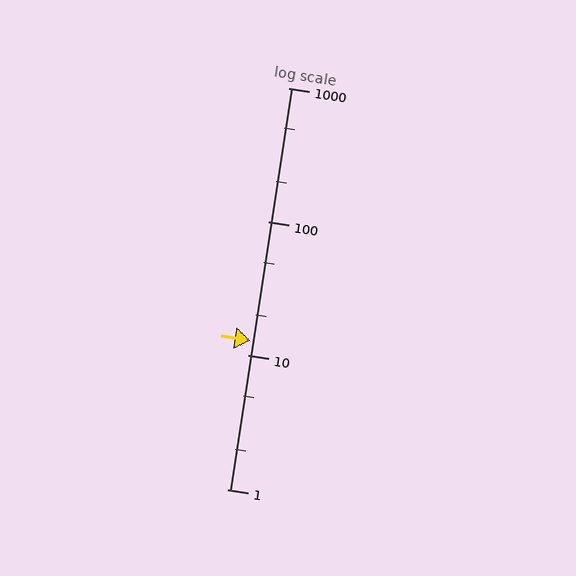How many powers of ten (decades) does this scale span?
The scale spans 3 decades, from 1 to 1000.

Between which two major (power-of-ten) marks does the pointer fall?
The pointer is between 10 and 100.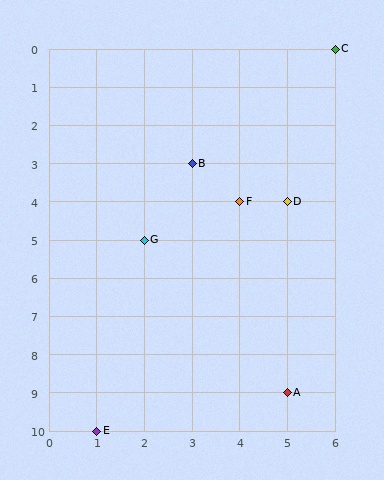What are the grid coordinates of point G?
Point G is at grid coordinates (2, 5).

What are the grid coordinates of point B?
Point B is at grid coordinates (3, 3).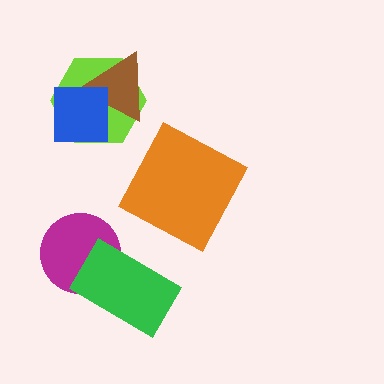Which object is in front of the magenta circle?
The green rectangle is in front of the magenta circle.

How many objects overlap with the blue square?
2 objects overlap with the blue square.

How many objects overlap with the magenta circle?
1 object overlaps with the magenta circle.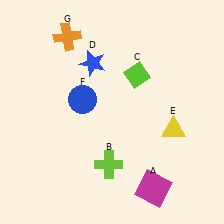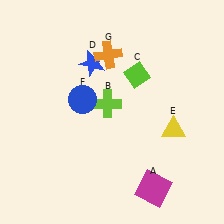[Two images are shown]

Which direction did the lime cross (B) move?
The lime cross (B) moved up.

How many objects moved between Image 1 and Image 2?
2 objects moved between the two images.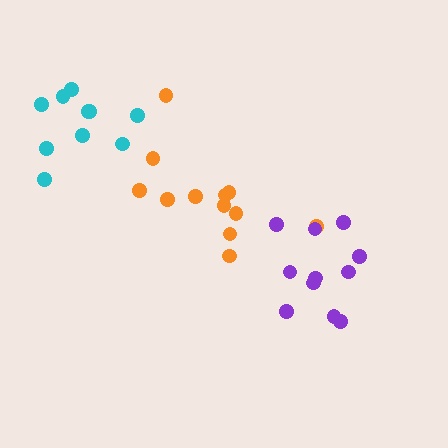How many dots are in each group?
Group 1: 12 dots, Group 2: 11 dots, Group 3: 10 dots (33 total).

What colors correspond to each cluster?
The clusters are colored: orange, purple, cyan.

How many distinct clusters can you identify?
There are 3 distinct clusters.